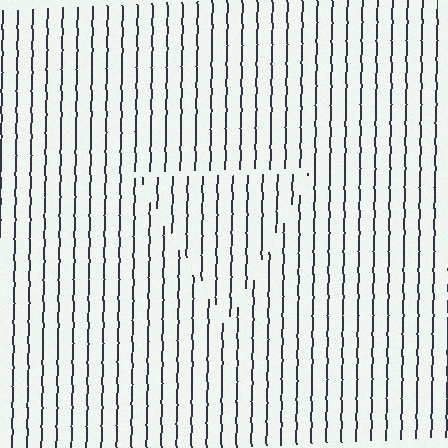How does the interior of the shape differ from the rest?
The interior of the shape contains the same grating, shifted by half a period — the contour is defined by the phase discontinuity where line-ends from the inner and outer gratings abut.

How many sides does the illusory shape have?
3 sides — the line-ends trace a triangle.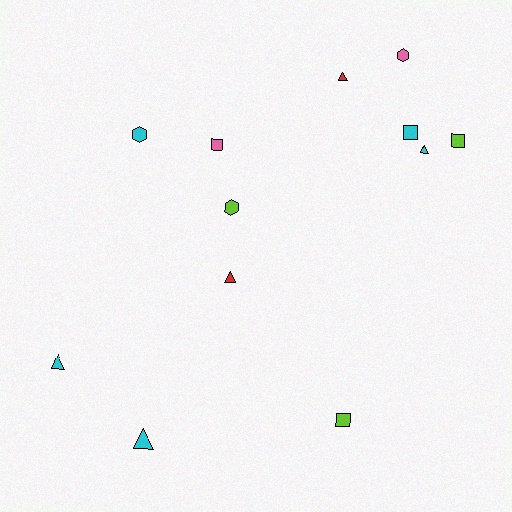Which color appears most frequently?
Cyan, with 5 objects.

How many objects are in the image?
There are 12 objects.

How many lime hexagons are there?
There is 1 lime hexagon.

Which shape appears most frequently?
Triangle, with 5 objects.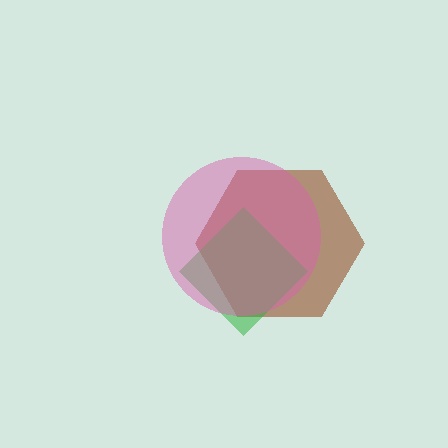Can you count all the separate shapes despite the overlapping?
Yes, there are 3 separate shapes.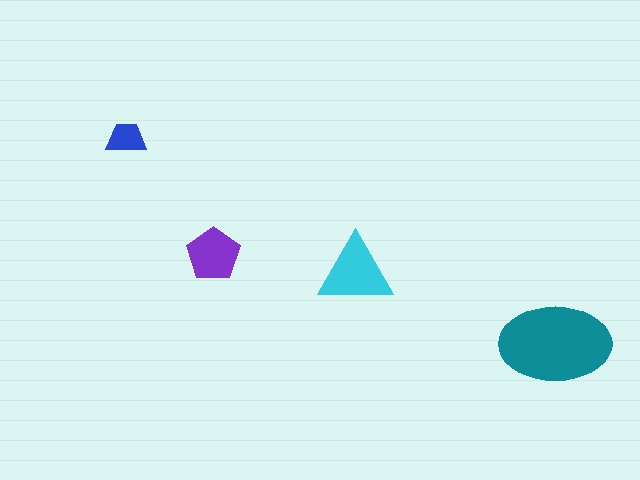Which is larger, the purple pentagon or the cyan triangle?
The cyan triangle.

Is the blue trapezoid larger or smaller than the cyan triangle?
Smaller.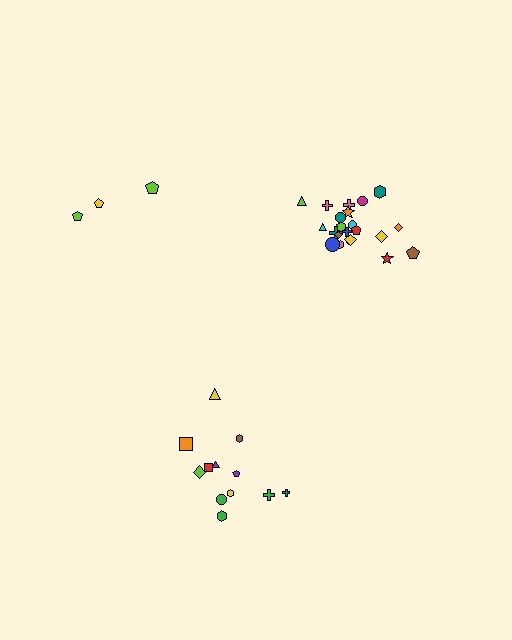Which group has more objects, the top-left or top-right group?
The top-right group.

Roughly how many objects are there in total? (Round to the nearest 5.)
Roughly 35 objects in total.